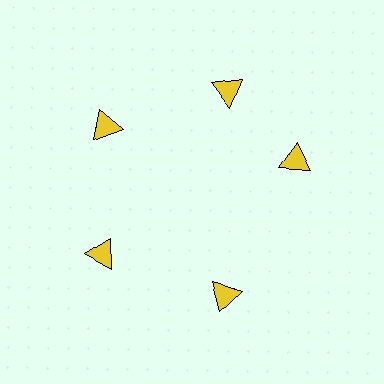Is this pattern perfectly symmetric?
No. The 5 yellow triangles are arranged in a ring, but one element near the 3 o'clock position is rotated out of alignment along the ring, breaking the 5-fold rotational symmetry.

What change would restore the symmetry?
The symmetry would be restored by rotating it back into even spacing with its neighbors so that all 5 triangles sit at equal angles and equal distance from the center.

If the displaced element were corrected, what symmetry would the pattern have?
It would have 5-fold rotational symmetry — the pattern would map onto itself every 72 degrees.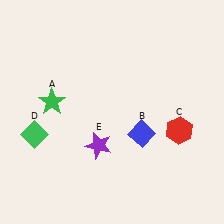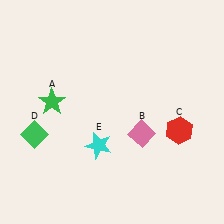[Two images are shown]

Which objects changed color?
B changed from blue to pink. E changed from purple to cyan.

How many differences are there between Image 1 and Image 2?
There are 2 differences between the two images.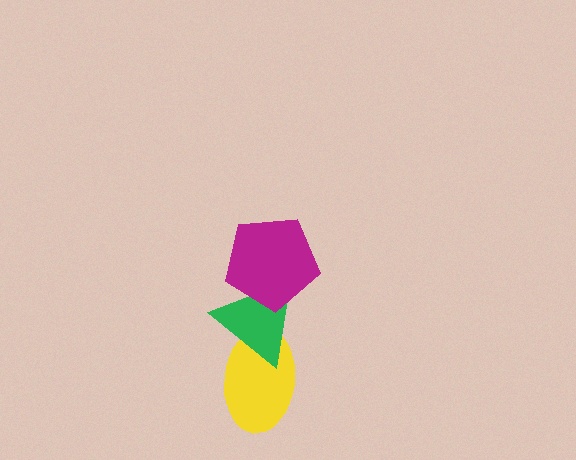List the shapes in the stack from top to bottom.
From top to bottom: the magenta pentagon, the green triangle, the yellow ellipse.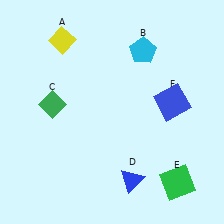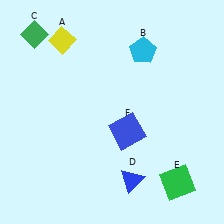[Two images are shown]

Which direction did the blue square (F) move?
The blue square (F) moved left.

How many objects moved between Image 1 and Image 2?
2 objects moved between the two images.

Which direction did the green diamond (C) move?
The green diamond (C) moved up.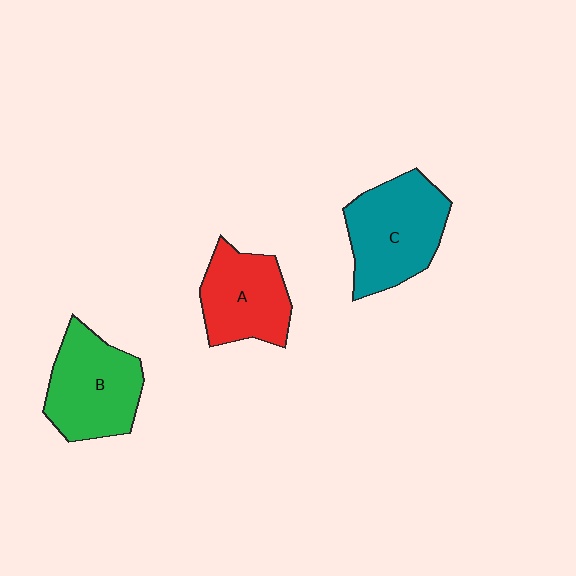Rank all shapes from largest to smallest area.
From largest to smallest: C (teal), B (green), A (red).